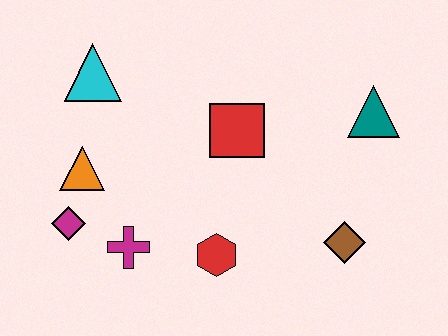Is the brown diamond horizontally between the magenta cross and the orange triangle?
No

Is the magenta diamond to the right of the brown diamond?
No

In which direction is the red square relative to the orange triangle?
The red square is to the right of the orange triangle.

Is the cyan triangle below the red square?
No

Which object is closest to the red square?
The red hexagon is closest to the red square.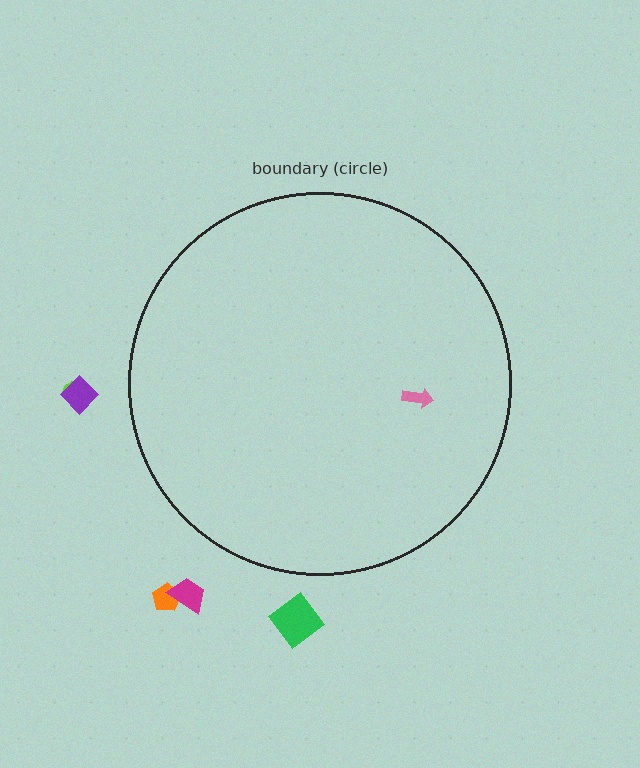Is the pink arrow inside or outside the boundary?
Inside.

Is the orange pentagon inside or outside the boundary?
Outside.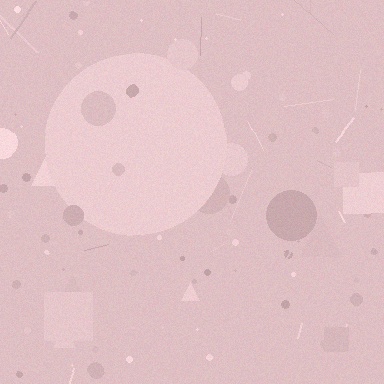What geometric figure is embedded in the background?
A circle is embedded in the background.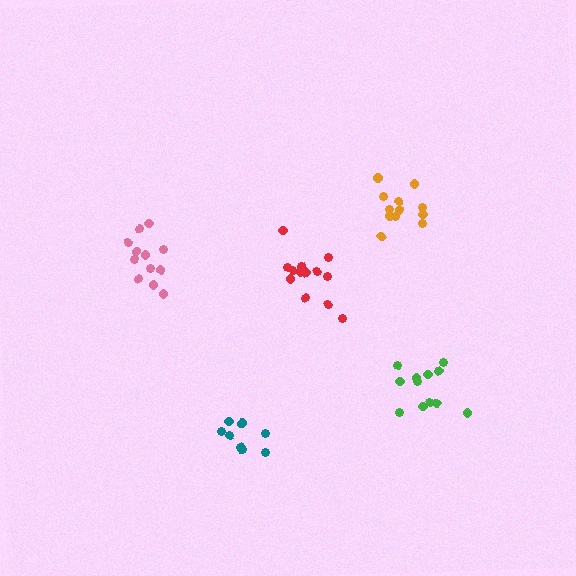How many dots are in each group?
Group 1: 8 dots, Group 2: 12 dots, Group 3: 12 dots, Group 4: 12 dots, Group 5: 13 dots (57 total).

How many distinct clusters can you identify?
There are 5 distinct clusters.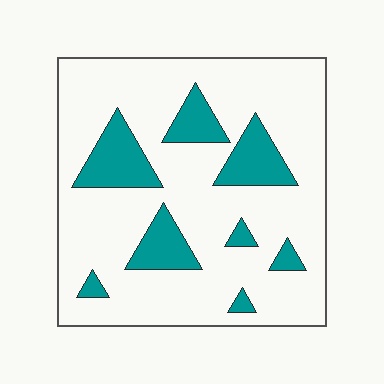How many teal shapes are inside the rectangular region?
8.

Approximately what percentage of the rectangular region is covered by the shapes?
Approximately 20%.